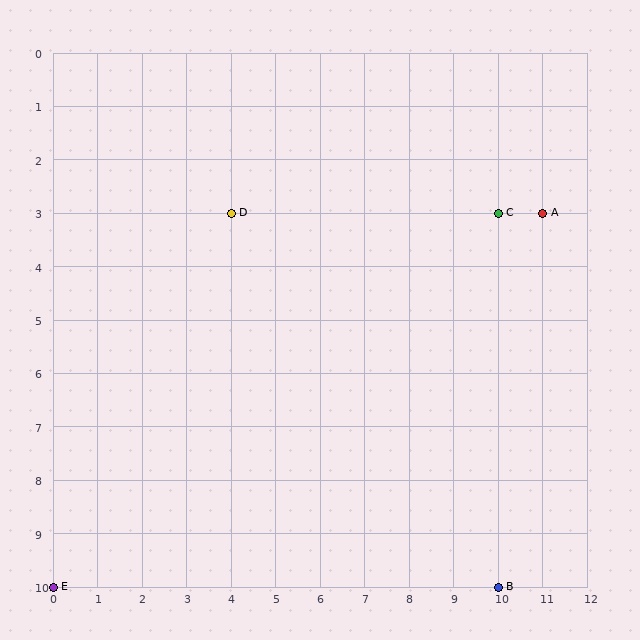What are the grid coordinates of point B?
Point B is at grid coordinates (10, 10).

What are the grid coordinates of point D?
Point D is at grid coordinates (4, 3).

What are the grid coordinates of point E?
Point E is at grid coordinates (0, 10).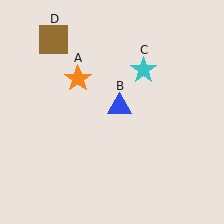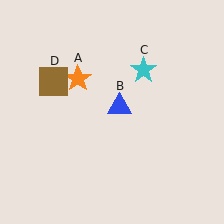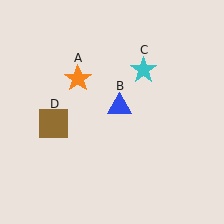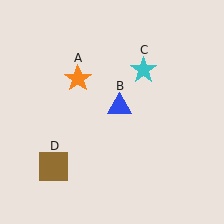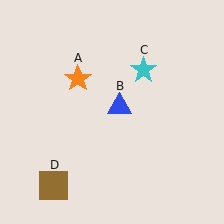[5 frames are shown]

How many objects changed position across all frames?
1 object changed position: brown square (object D).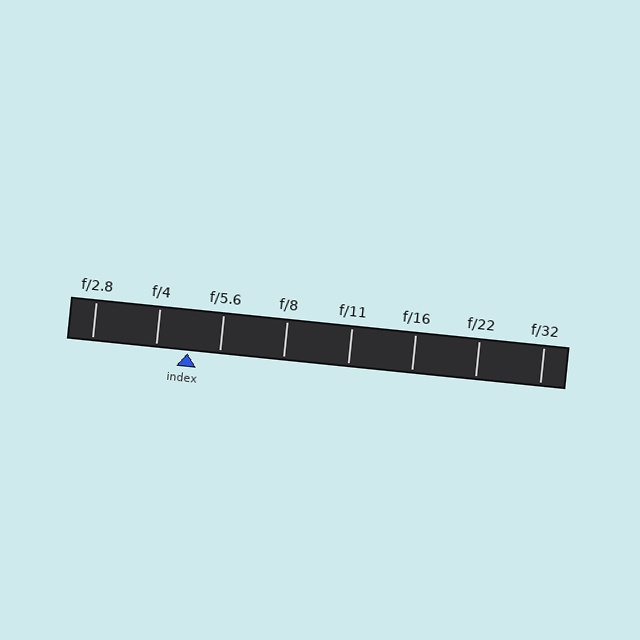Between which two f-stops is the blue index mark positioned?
The index mark is between f/4 and f/5.6.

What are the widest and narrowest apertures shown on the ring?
The widest aperture shown is f/2.8 and the narrowest is f/32.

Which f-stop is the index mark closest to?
The index mark is closest to f/4.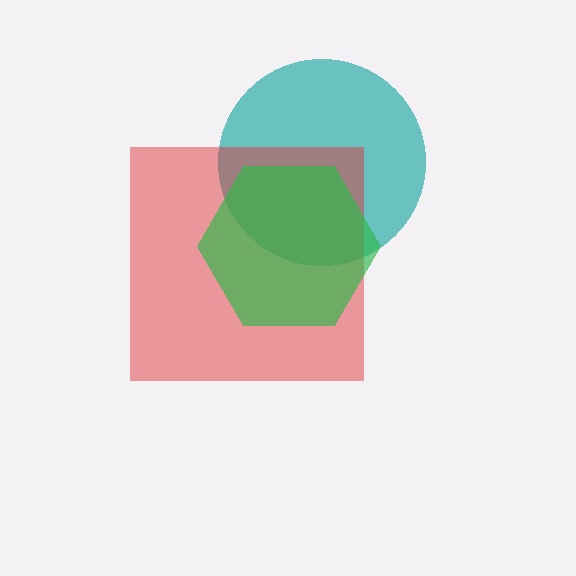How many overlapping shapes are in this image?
There are 3 overlapping shapes in the image.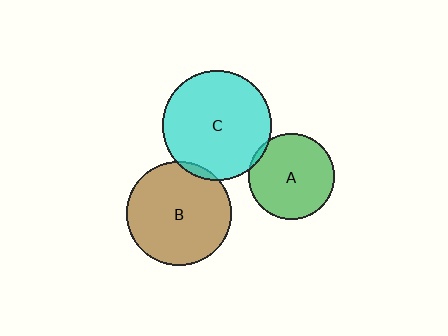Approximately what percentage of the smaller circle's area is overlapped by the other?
Approximately 5%.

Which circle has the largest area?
Circle C (cyan).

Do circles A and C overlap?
Yes.